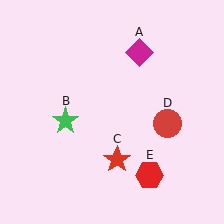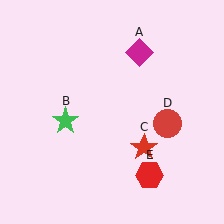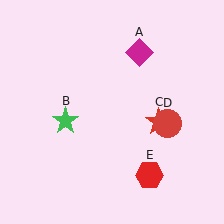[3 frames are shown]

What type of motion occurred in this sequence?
The red star (object C) rotated counterclockwise around the center of the scene.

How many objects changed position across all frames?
1 object changed position: red star (object C).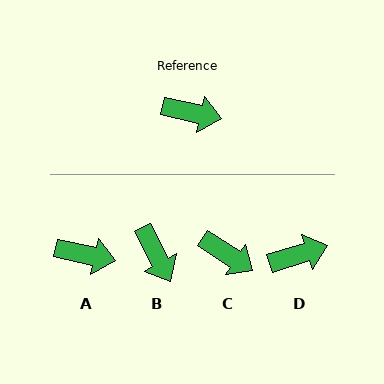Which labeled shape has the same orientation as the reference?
A.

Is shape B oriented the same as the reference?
No, it is off by about 50 degrees.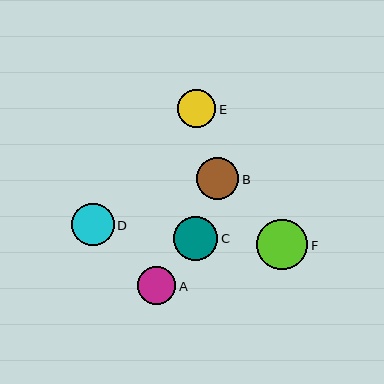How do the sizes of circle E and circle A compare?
Circle E and circle A are approximately the same size.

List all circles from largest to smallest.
From largest to smallest: F, C, B, D, E, A.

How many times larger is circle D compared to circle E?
Circle D is approximately 1.1 times the size of circle E.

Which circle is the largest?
Circle F is the largest with a size of approximately 51 pixels.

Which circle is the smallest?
Circle A is the smallest with a size of approximately 38 pixels.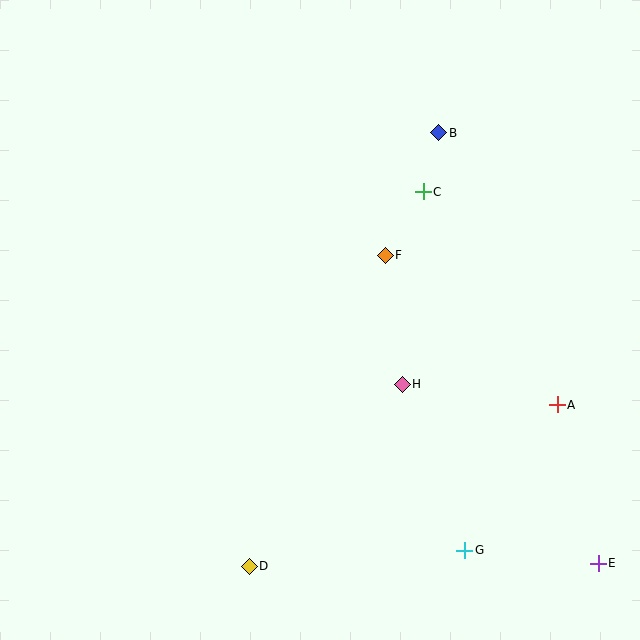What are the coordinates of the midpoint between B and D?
The midpoint between B and D is at (344, 350).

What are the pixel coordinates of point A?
Point A is at (557, 405).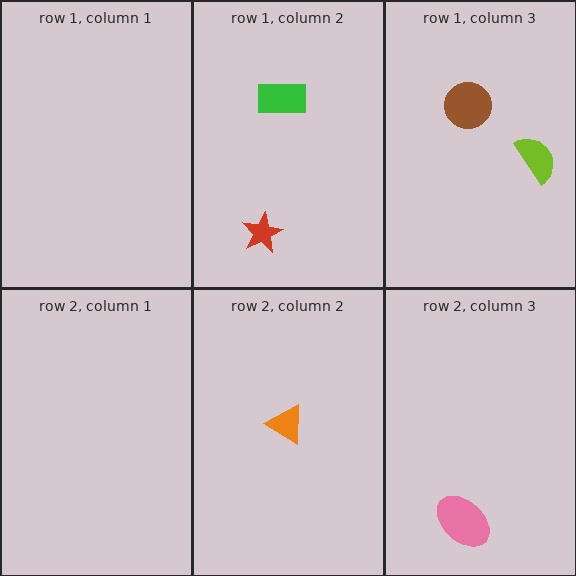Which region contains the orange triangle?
The row 2, column 2 region.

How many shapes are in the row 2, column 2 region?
1.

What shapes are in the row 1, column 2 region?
The red star, the green rectangle.